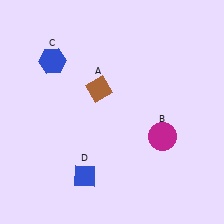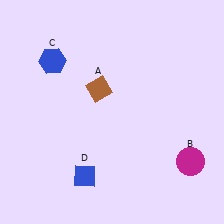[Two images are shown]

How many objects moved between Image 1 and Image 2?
1 object moved between the two images.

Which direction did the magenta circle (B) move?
The magenta circle (B) moved right.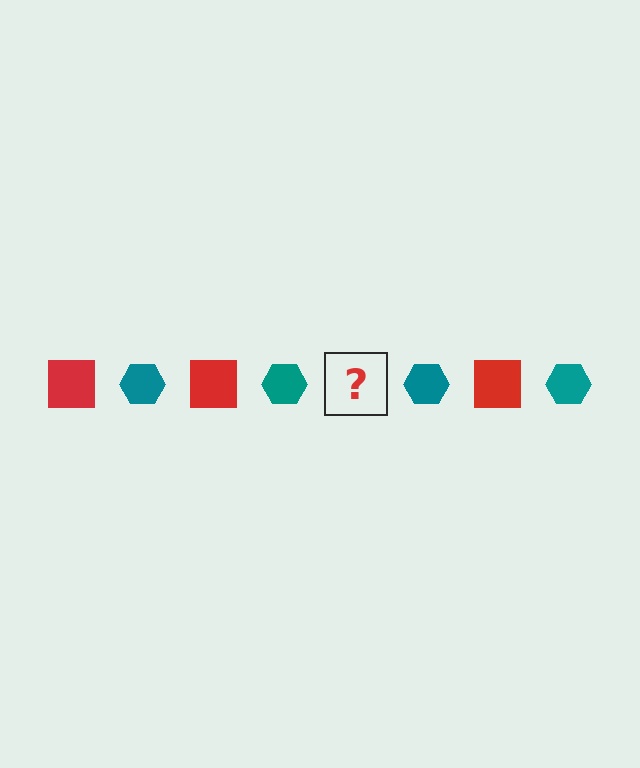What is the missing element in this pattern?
The missing element is a red square.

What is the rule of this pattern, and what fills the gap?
The rule is that the pattern alternates between red square and teal hexagon. The gap should be filled with a red square.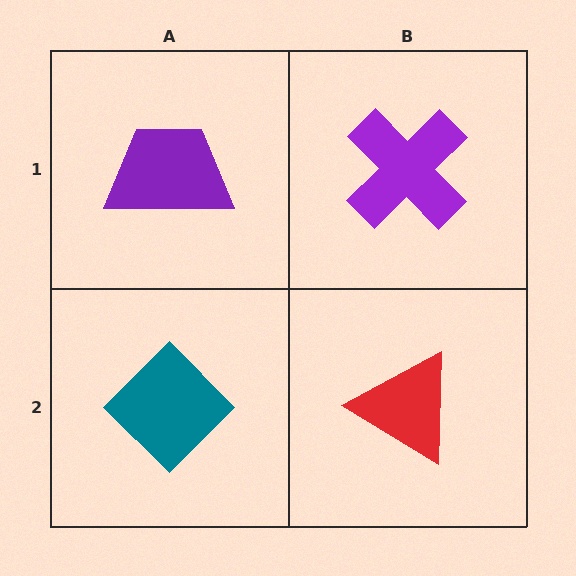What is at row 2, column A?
A teal diamond.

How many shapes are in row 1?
2 shapes.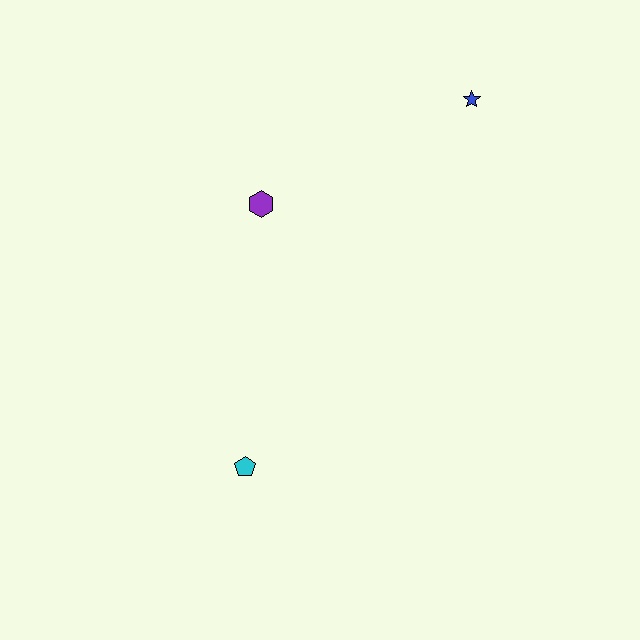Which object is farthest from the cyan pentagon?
The blue star is farthest from the cyan pentagon.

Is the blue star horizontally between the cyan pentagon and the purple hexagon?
No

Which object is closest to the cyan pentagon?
The purple hexagon is closest to the cyan pentagon.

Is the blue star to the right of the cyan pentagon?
Yes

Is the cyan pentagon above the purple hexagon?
No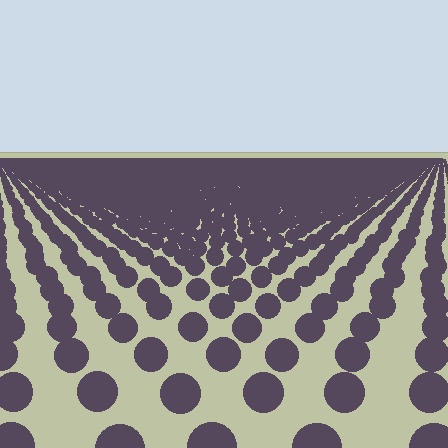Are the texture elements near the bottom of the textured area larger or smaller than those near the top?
Larger. Near the bottom, elements are closer to the viewer and appear at a bigger on-screen size.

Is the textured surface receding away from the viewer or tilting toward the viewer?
The surface is receding away from the viewer. Texture elements get smaller and denser toward the top.